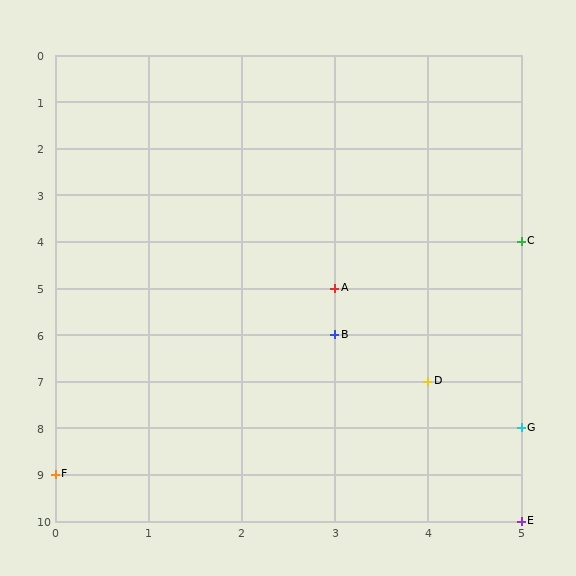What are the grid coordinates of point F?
Point F is at grid coordinates (0, 9).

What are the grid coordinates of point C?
Point C is at grid coordinates (5, 4).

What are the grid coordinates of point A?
Point A is at grid coordinates (3, 5).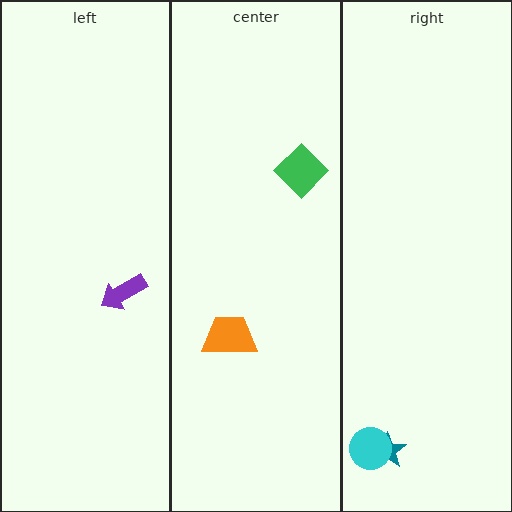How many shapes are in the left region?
1.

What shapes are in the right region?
The teal star, the cyan circle.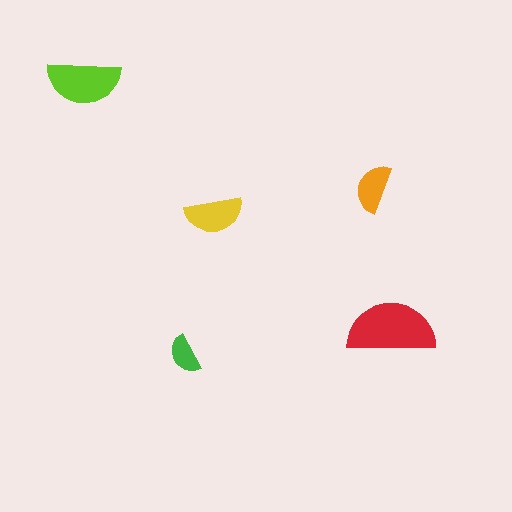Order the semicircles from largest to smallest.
the red one, the lime one, the yellow one, the orange one, the green one.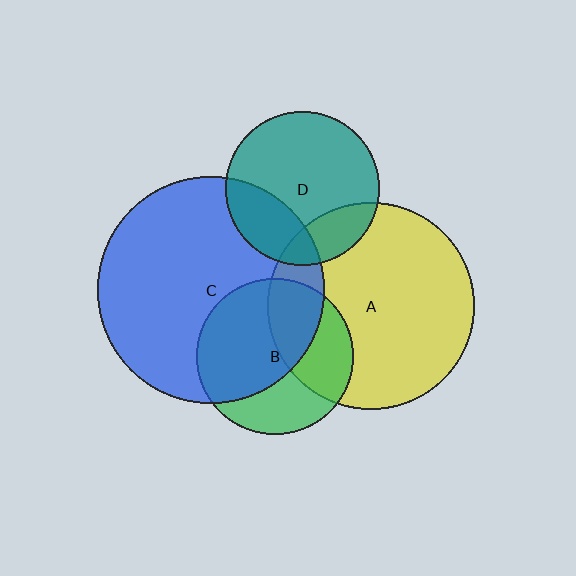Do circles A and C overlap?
Yes.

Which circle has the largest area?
Circle C (blue).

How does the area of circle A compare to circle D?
Approximately 1.8 times.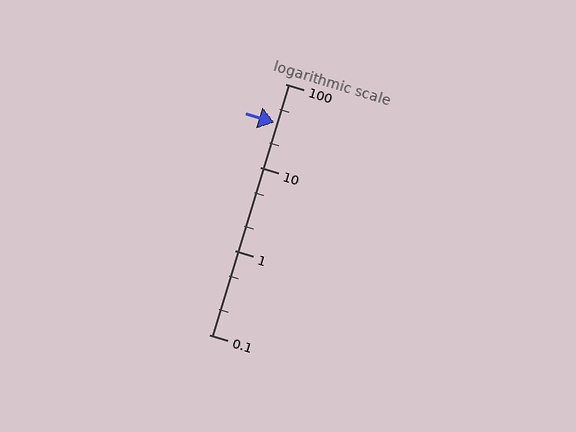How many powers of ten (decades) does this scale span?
The scale spans 3 decades, from 0.1 to 100.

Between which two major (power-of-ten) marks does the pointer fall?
The pointer is between 10 and 100.